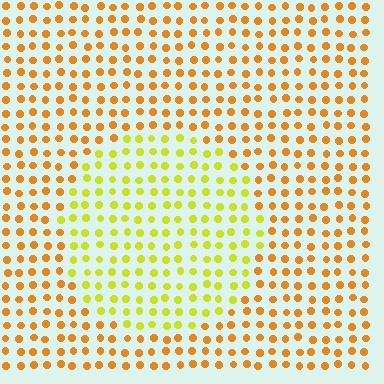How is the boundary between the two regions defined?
The boundary is defined purely by a slight shift in hue (about 36 degrees). Spacing, size, and orientation are identical on both sides.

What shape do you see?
I see a circle.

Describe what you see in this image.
The image is filled with small orange elements in a uniform arrangement. A circle-shaped region is visible where the elements are tinted to a slightly different hue, forming a subtle color boundary.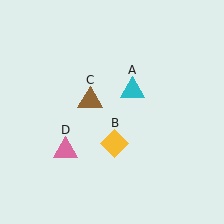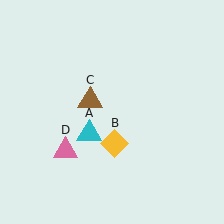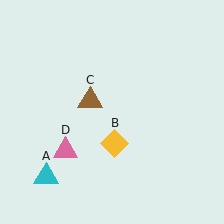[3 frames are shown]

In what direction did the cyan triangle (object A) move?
The cyan triangle (object A) moved down and to the left.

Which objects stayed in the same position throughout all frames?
Yellow diamond (object B) and brown triangle (object C) and pink triangle (object D) remained stationary.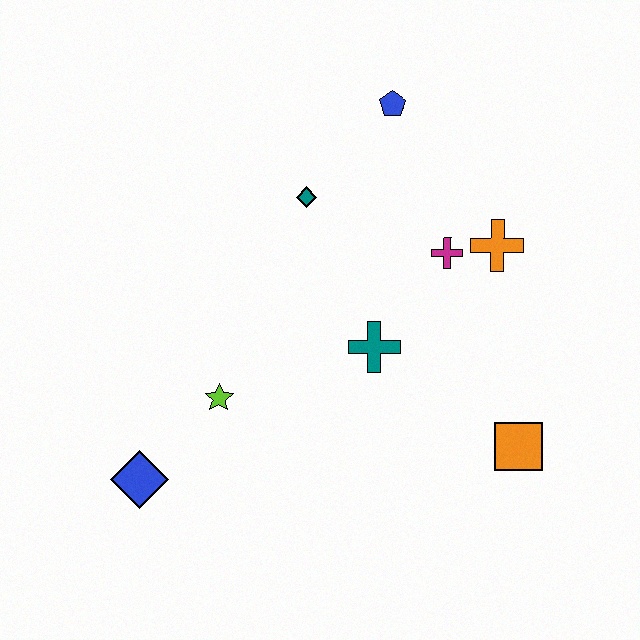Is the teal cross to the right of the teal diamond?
Yes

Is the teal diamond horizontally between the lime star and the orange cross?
Yes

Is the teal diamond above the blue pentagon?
No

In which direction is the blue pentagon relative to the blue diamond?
The blue pentagon is above the blue diamond.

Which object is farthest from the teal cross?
The blue diamond is farthest from the teal cross.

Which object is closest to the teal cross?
The magenta cross is closest to the teal cross.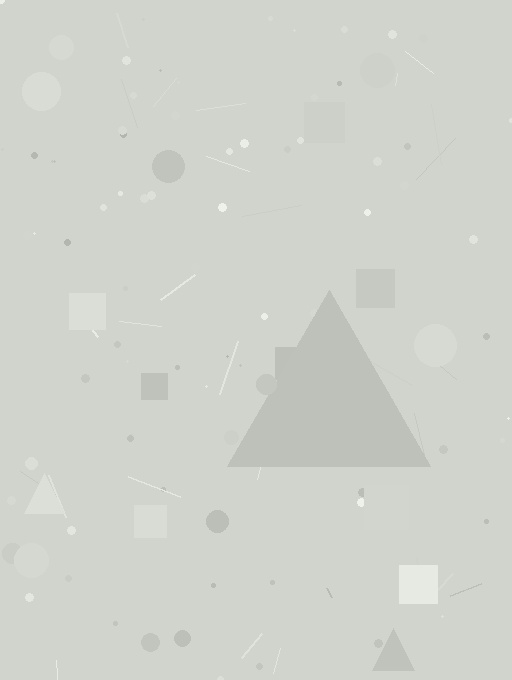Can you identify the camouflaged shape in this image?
The camouflaged shape is a triangle.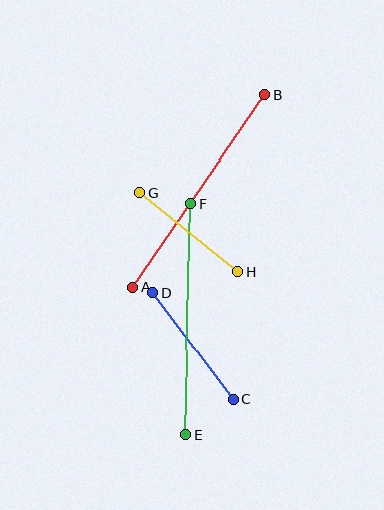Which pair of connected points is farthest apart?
Points A and B are farthest apart.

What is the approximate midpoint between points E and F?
The midpoint is at approximately (188, 319) pixels.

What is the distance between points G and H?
The distance is approximately 126 pixels.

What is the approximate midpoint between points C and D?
The midpoint is at approximately (193, 346) pixels.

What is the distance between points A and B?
The distance is approximately 234 pixels.